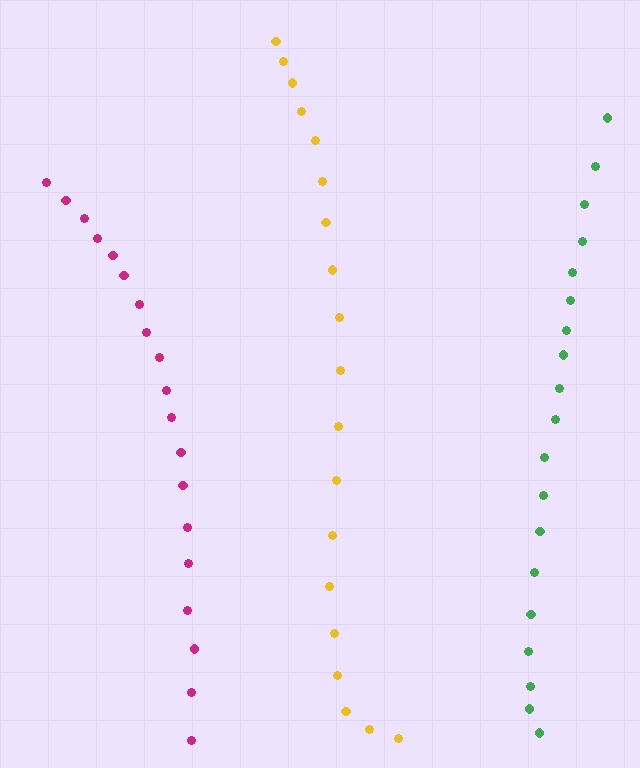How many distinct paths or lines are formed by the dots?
There are 3 distinct paths.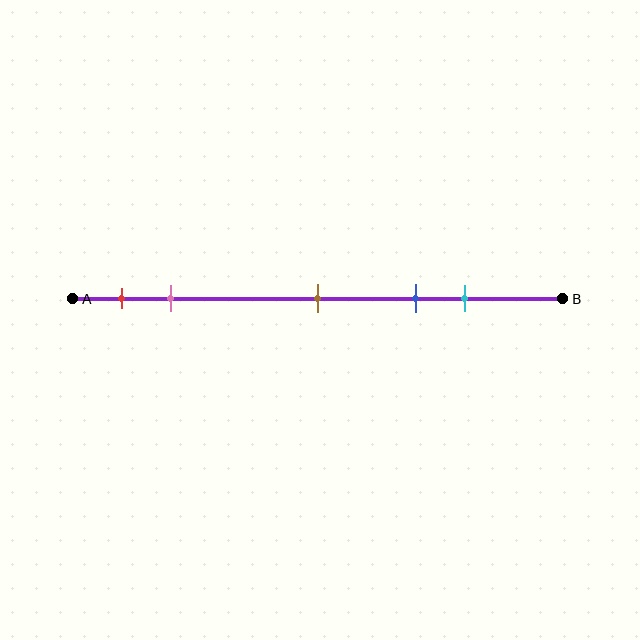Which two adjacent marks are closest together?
The red and pink marks are the closest adjacent pair.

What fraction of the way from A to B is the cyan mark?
The cyan mark is approximately 80% (0.8) of the way from A to B.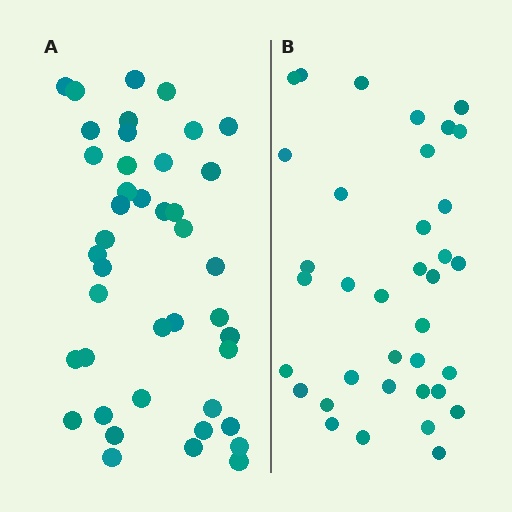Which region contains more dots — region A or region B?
Region A (the left region) has more dots.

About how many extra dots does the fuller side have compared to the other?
Region A has about 6 more dots than region B.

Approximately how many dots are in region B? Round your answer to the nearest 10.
About 40 dots. (The exact count is 36, which rounds to 40.)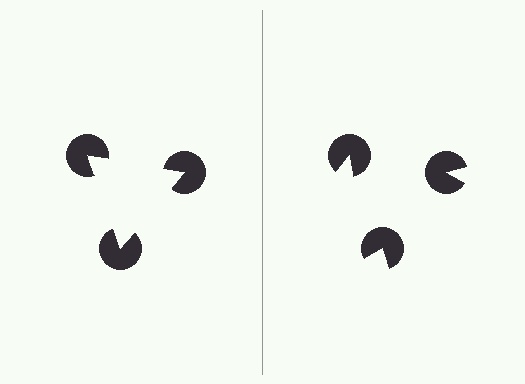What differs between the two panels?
The pac-man discs are positioned identically on both sides; only the wedge orientations differ. On the left they align to a triangle; on the right they are misaligned.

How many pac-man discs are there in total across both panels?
6 — 3 on each side.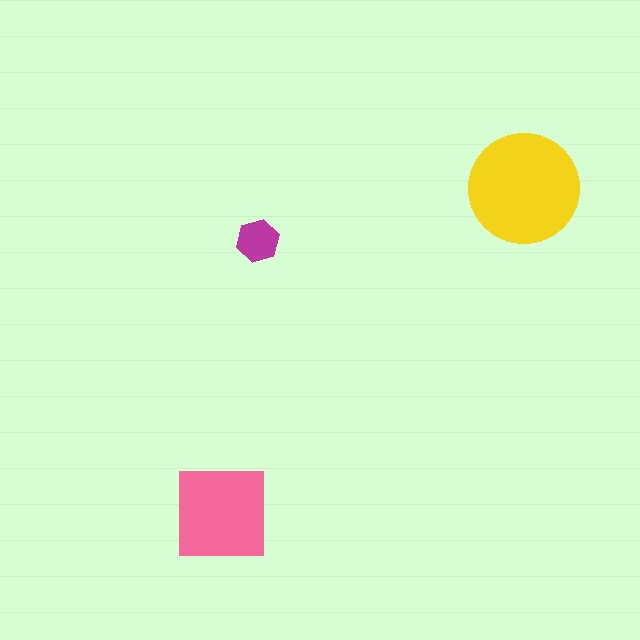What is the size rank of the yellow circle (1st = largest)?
1st.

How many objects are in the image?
There are 3 objects in the image.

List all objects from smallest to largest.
The magenta hexagon, the pink square, the yellow circle.